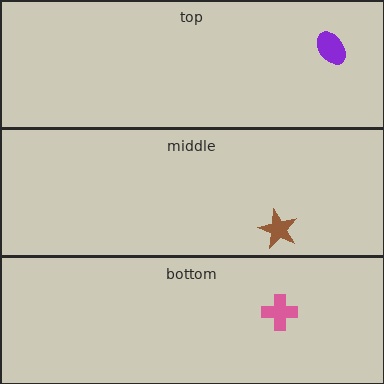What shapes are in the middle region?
The brown star.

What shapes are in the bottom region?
The pink cross.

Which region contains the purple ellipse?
The top region.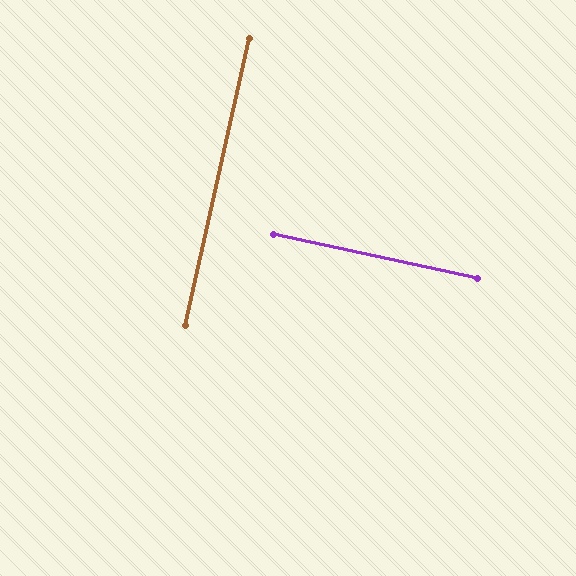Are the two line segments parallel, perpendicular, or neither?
Perpendicular — they meet at approximately 89°.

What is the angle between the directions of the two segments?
Approximately 89 degrees.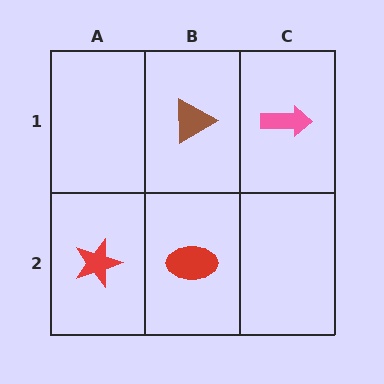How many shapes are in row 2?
2 shapes.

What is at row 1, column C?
A pink arrow.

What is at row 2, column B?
A red ellipse.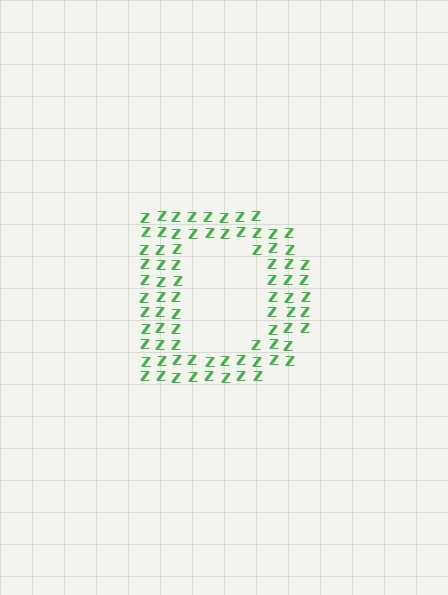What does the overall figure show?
The overall figure shows the letter D.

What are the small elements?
The small elements are letter Z's.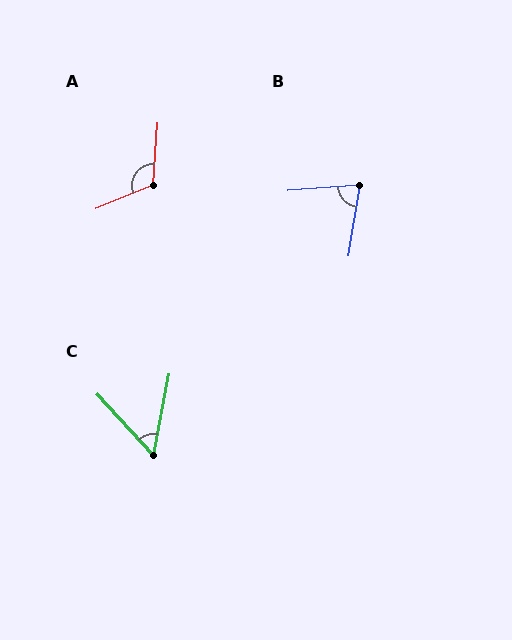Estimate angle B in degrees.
Approximately 77 degrees.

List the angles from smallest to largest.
C (54°), B (77°), A (116°).